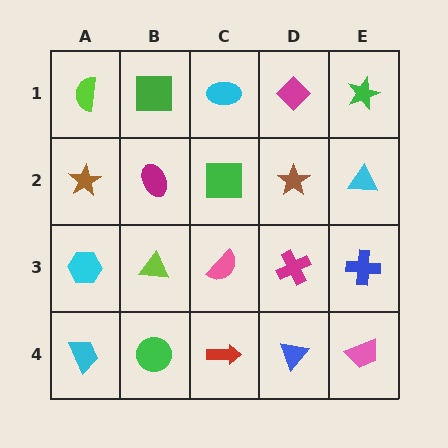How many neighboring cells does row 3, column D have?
4.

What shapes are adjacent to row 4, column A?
A cyan hexagon (row 3, column A), a green circle (row 4, column B).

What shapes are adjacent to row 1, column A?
A brown star (row 2, column A), a green square (row 1, column B).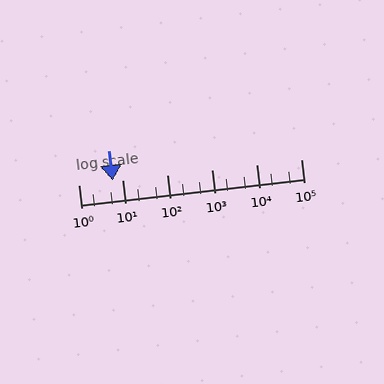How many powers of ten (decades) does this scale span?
The scale spans 5 decades, from 1 to 100000.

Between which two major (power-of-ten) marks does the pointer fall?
The pointer is between 1 and 10.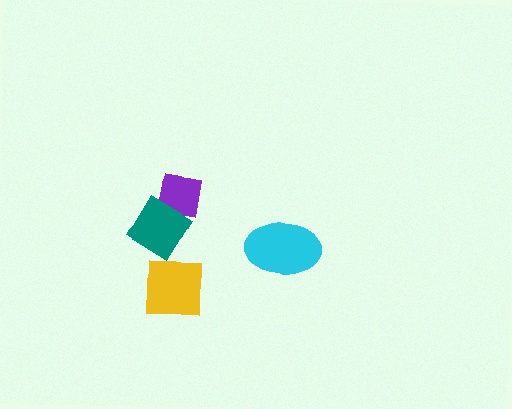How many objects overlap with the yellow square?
0 objects overlap with the yellow square.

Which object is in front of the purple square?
The teal diamond is in front of the purple square.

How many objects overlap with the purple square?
1 object overlaps with the purple square.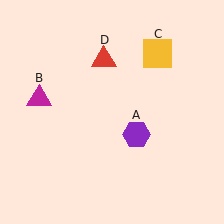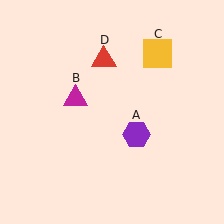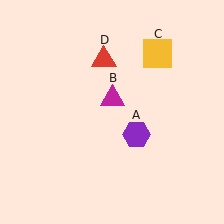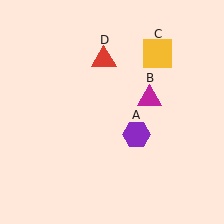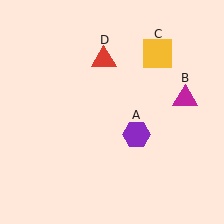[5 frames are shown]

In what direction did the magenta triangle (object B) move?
The magenta triangle (object B) moved right.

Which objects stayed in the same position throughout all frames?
Purple hexagon (object A) and yellow square (object C) and red triangle (object D) remained stationary.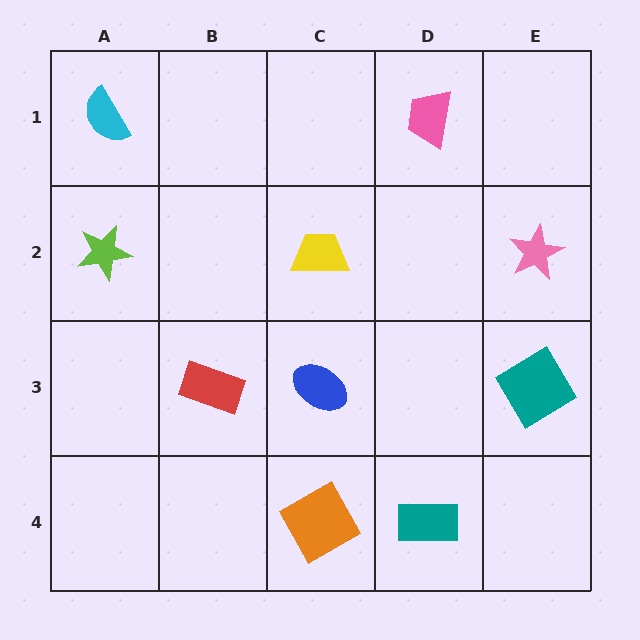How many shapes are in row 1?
2 shapes.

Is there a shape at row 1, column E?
No, that cell is empty.